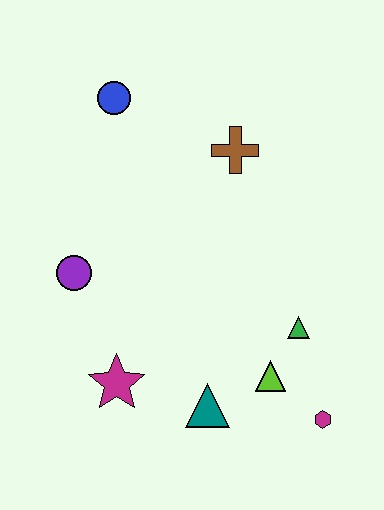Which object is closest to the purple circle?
The magenta star is closest to the purple circle.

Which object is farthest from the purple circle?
The magenta hexagon is farthest from the purple circle.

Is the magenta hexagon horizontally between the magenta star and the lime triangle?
No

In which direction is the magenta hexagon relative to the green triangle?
The magenta hexagon is below the green triangle.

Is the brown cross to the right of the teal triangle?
Yes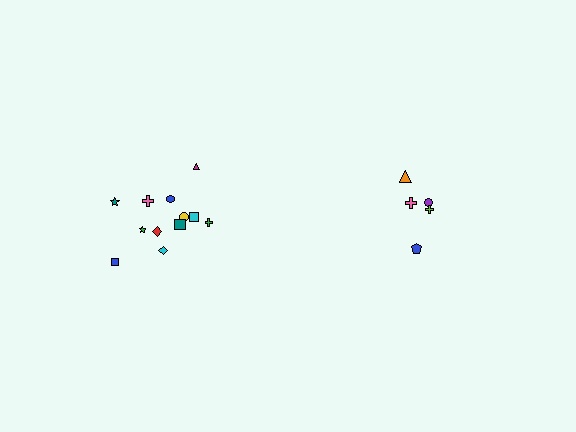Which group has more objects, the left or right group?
The left group.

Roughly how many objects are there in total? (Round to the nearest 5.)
Roughly 15 objects in total.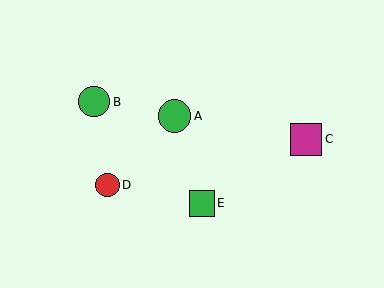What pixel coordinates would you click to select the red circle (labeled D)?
Click at (108, 185) to select the red circle D.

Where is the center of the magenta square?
The center of the magenta square is at (306, 139).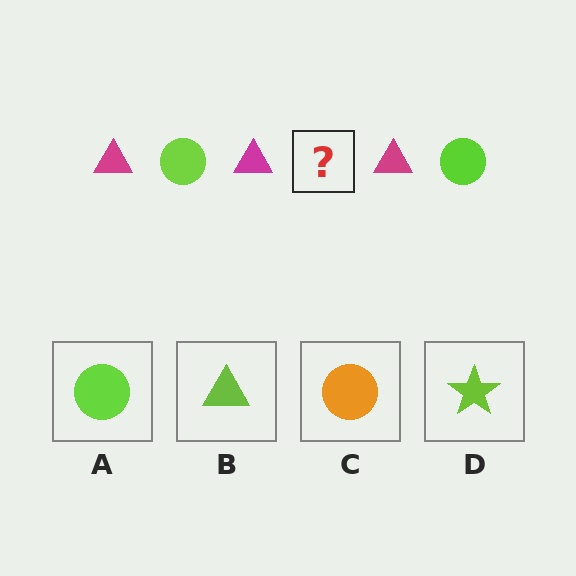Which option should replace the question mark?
Option A.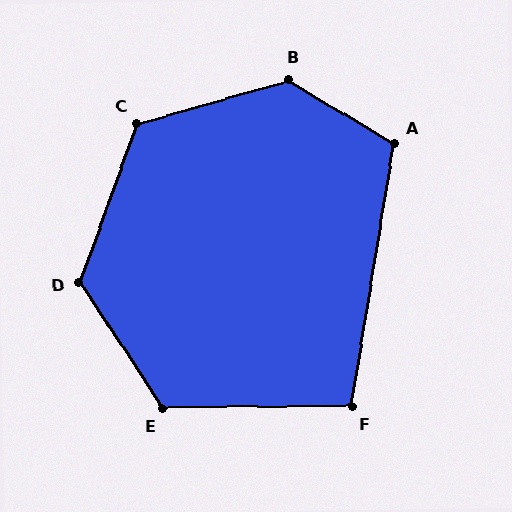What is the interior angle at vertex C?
Approximately 125 degrees (obtuse).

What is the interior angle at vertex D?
Approximately 127 degrees (obtuse).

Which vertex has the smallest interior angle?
F, at approximately 100 degrees.